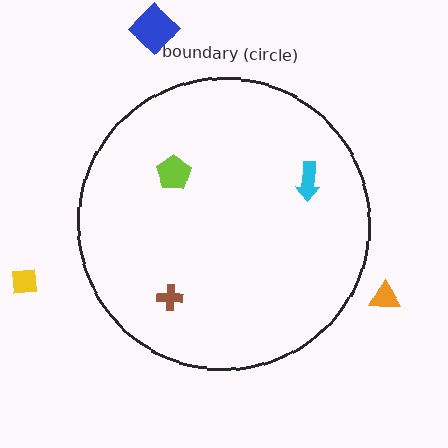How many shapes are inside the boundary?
3 inside, 3 outside.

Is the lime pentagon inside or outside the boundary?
Inside.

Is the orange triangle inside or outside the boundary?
Outside.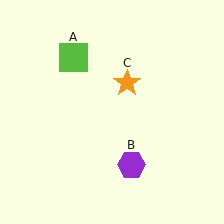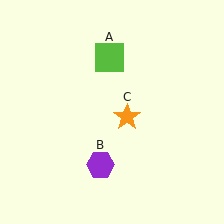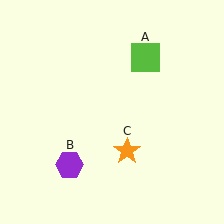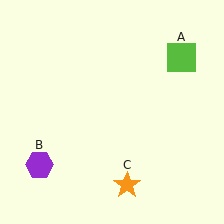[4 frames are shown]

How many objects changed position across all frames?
3 objects changed position: lime square (object A), purple hexagon (object B), orange star (object C).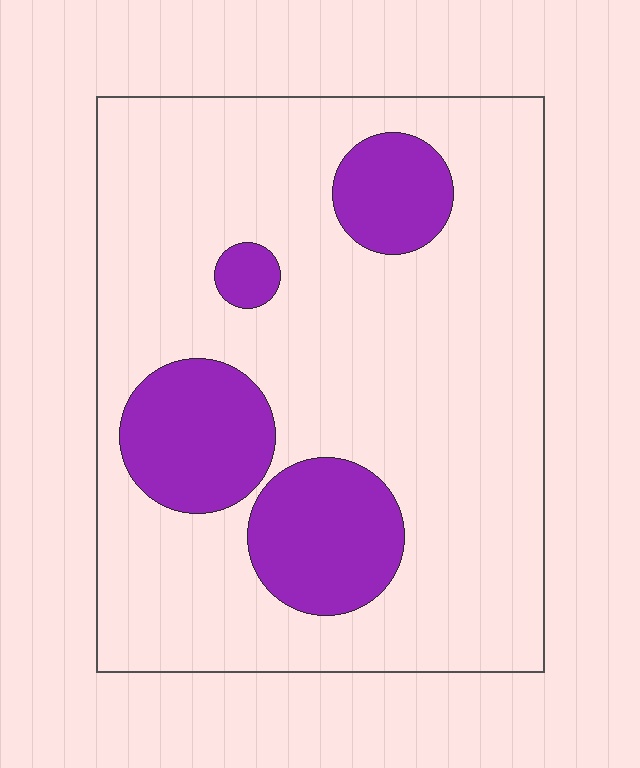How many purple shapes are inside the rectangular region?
4.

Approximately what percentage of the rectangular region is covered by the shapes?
Approximately 20%.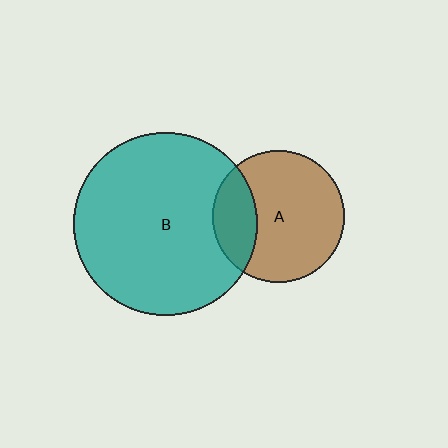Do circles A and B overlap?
Yes.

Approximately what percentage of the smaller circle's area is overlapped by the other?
Approximately 25%.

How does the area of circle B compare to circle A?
Approximately 1.9 times.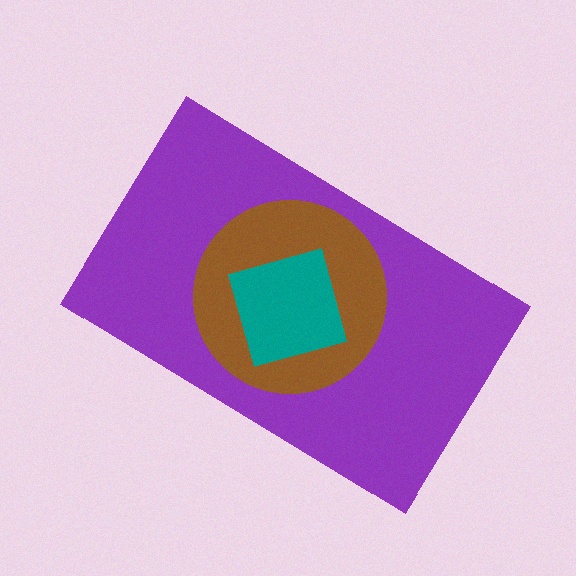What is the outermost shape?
The purple rectangle.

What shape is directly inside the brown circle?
The teal diamond.